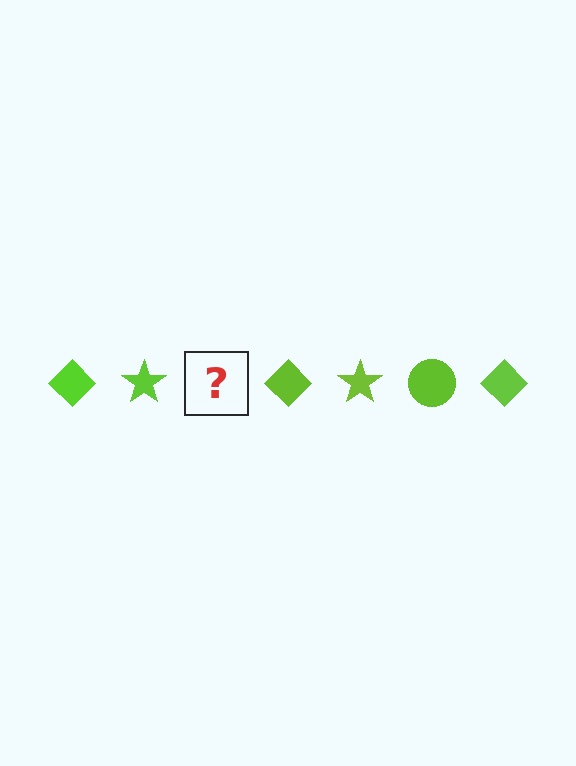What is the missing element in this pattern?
The missing element is a lime circle.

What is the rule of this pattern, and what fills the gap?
The rule is that the pattern cycles through diamond, star, circle shapes in lime. The gap should be filled with a lime circle.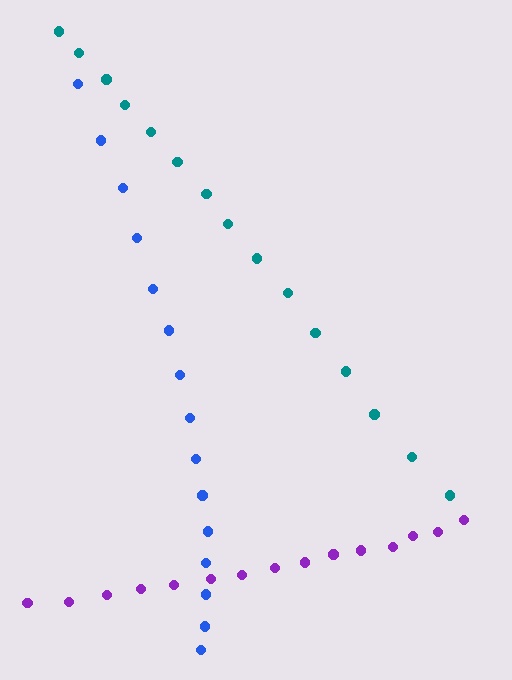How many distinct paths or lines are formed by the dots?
There are 3 distinct paths.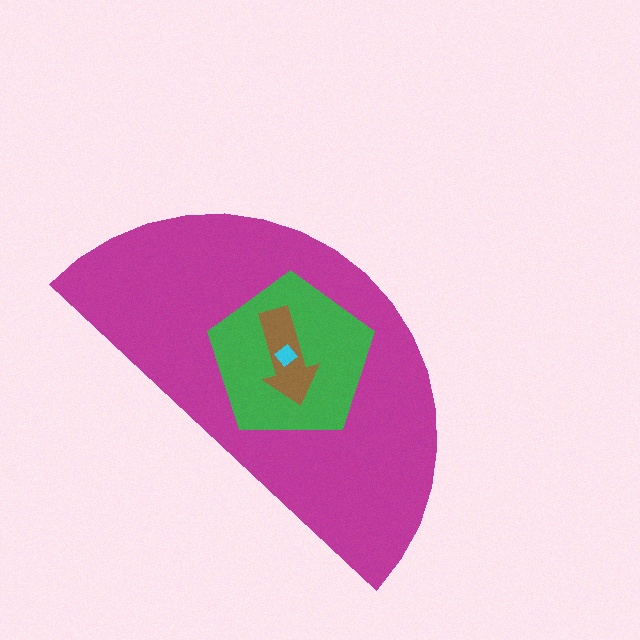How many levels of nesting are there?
4.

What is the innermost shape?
The cyan diamond.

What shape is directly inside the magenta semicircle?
The green pentagon.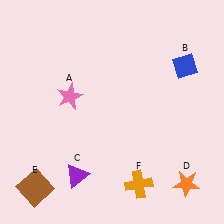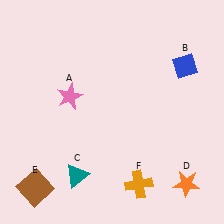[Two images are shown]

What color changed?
The triangle (C) changed from purple in Image 1 to teal in Image 2.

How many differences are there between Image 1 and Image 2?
There is 1 difference between the two images.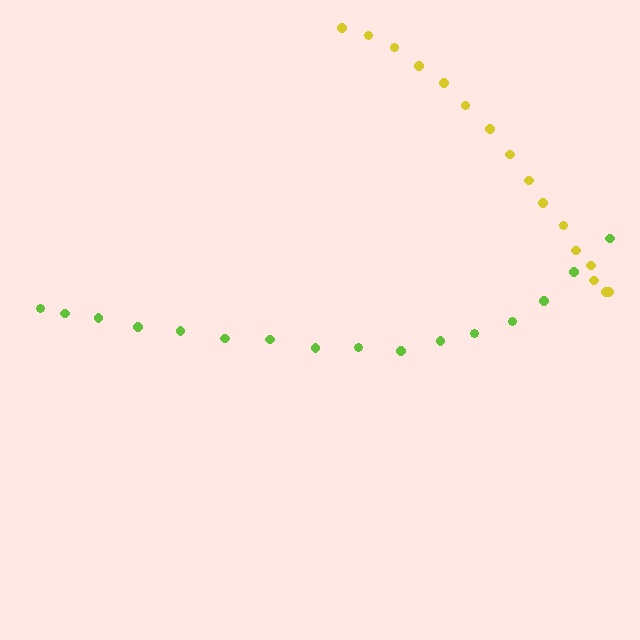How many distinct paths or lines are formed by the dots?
There are 2 distinct paths.